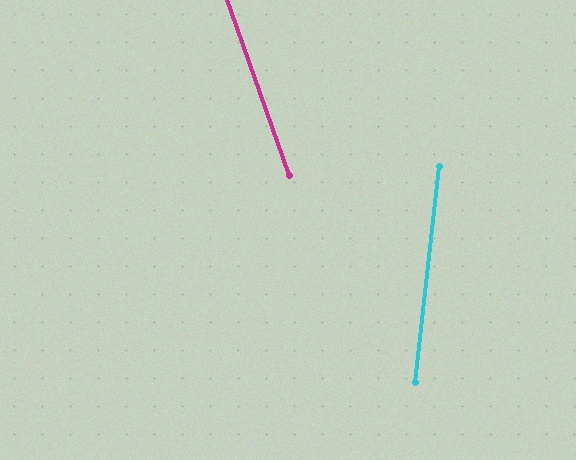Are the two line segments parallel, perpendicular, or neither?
Neither parallel nor perpendicular — they differ by about 26°.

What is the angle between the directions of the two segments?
Approximately 26 degrees.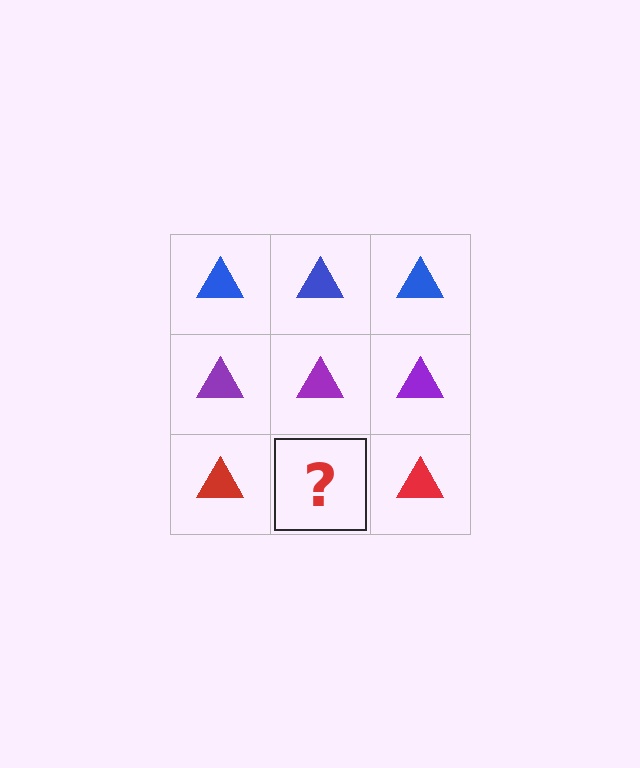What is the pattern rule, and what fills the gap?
The rule is that each row has a consistent color. The gap should be filled with a red triangle.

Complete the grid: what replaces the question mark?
The question mark should be replaced with a red triangle.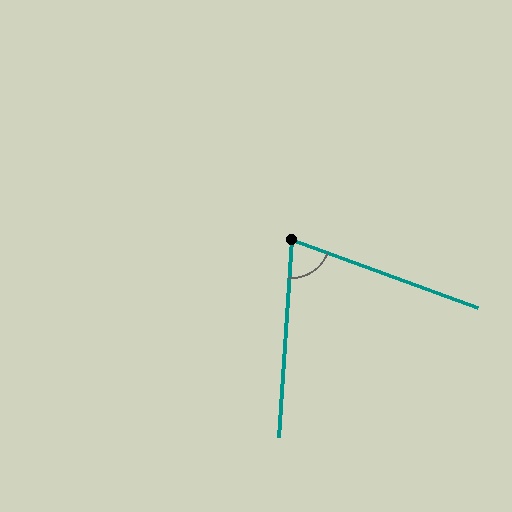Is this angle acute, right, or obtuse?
It is acute.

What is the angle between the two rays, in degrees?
Approximately 73 degrees.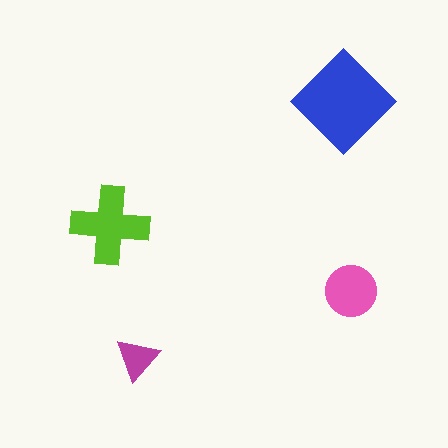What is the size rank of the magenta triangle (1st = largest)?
4th.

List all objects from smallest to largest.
The magenta triangle, the pink circle, the lime cross, the blue diamond.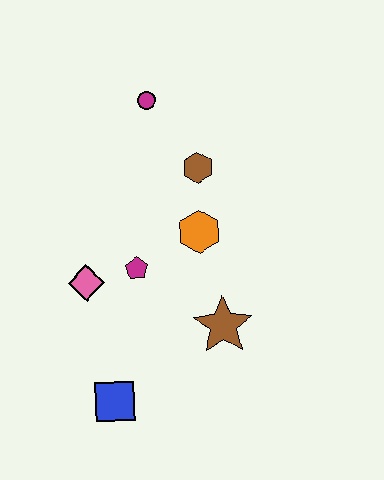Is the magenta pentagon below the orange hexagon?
Yes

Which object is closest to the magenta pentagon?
The pink diamond is closest to the magenta pentagon.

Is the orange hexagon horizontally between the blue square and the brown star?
Yes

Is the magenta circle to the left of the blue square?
No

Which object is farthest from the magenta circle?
The blue square is farthest from the magenta circle.